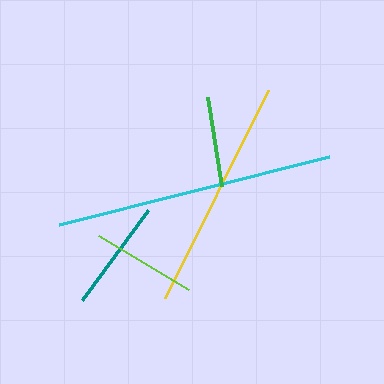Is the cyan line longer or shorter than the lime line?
The cyan line is longer than the lime line.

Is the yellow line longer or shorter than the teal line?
The yellow line is longer than the teal line.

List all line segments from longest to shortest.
From longest to shortest: cyan, yellow, teal, lime, green.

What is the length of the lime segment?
The lime segment is approximately 104 pixels long.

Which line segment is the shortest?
The green line is the shortest at approximately 90 pixels.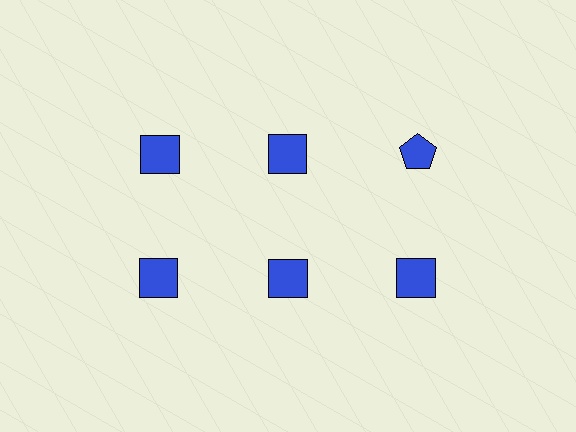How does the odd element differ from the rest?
It has a different shape: pentagon instead of square.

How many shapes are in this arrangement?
There are 6 shapes arranged in a grid pattern.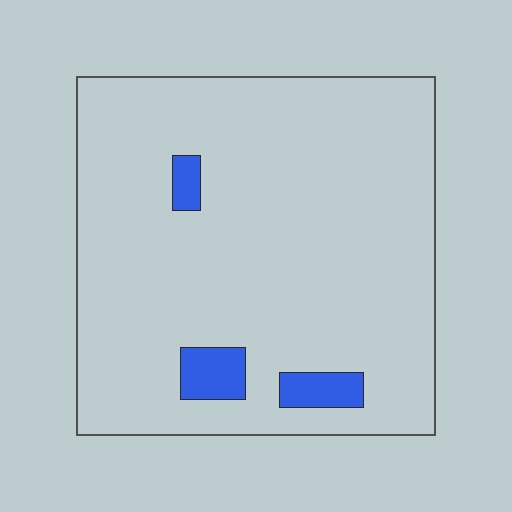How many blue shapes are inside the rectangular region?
3.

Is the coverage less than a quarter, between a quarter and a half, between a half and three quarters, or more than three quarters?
Less than a quarter.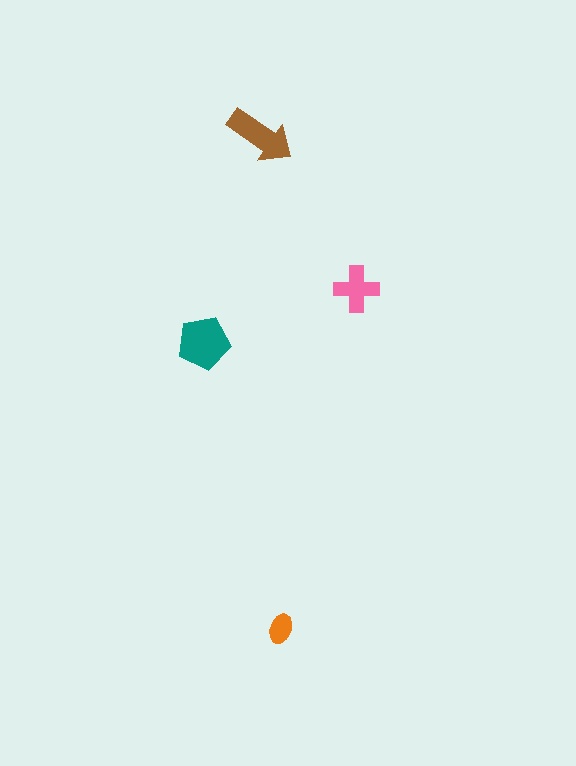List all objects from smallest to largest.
The orange ellipse, the pink cross, the brown arrow, the teal pentagon.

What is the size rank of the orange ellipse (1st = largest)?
4th.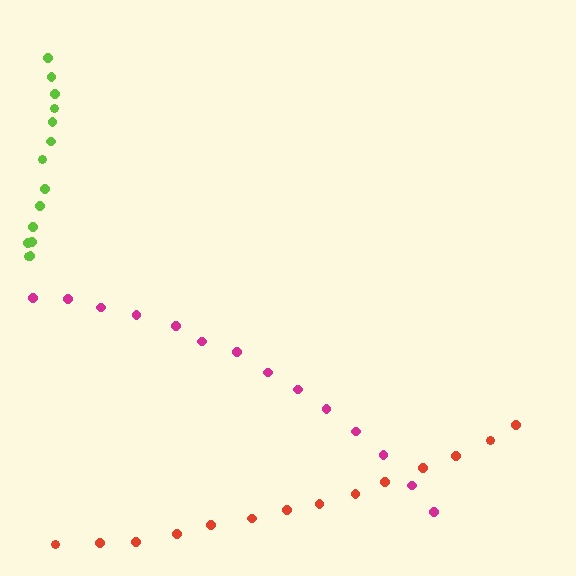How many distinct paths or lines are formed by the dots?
There are 3 distinct paths.